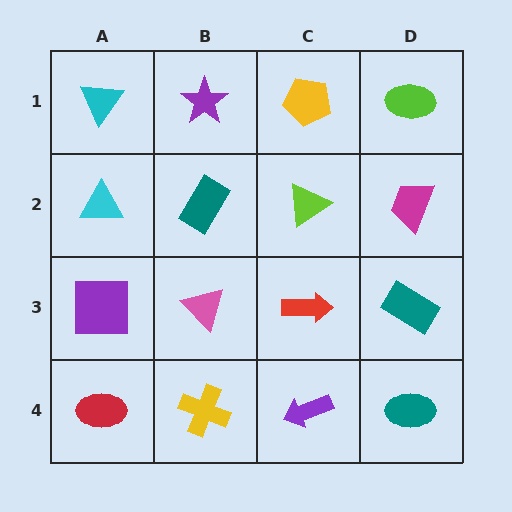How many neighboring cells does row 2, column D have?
3.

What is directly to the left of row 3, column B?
A purple square.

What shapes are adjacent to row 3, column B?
A teal rectangle (row 2, column B), a yellow cross (row 4, column B), a purple square (row 3, column A), a red arrow (row 3, column C).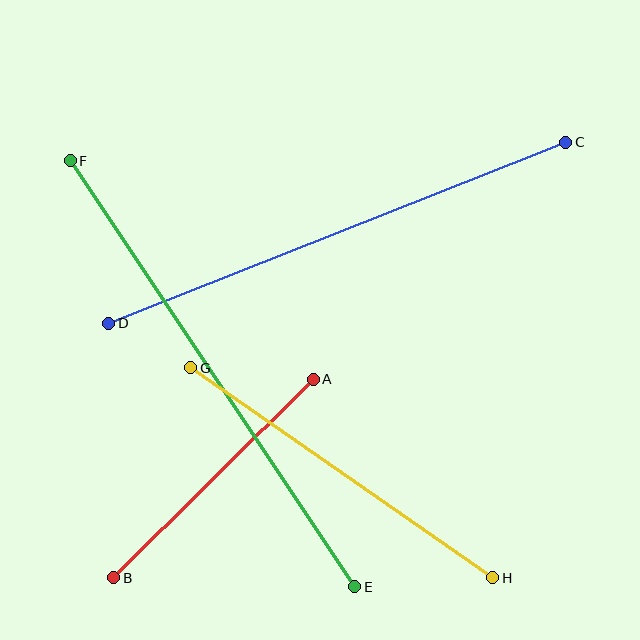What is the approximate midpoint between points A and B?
The midpoint is at approximately (213, 478) pixels.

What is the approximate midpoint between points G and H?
The midpoint is at approximately (342, 473) pixels.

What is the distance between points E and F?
The distance is approximately 512 pixels.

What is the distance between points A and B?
The distance is approximately 282 pixels.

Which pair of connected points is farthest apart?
Points E and F are farthest apart.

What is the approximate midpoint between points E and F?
The midpoint is at approximately (213, 374) pixels.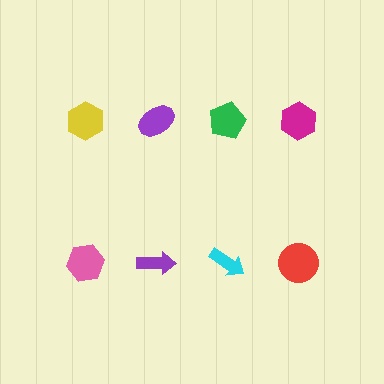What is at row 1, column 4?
A magenta hexagon.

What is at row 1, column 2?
A purple ellipse.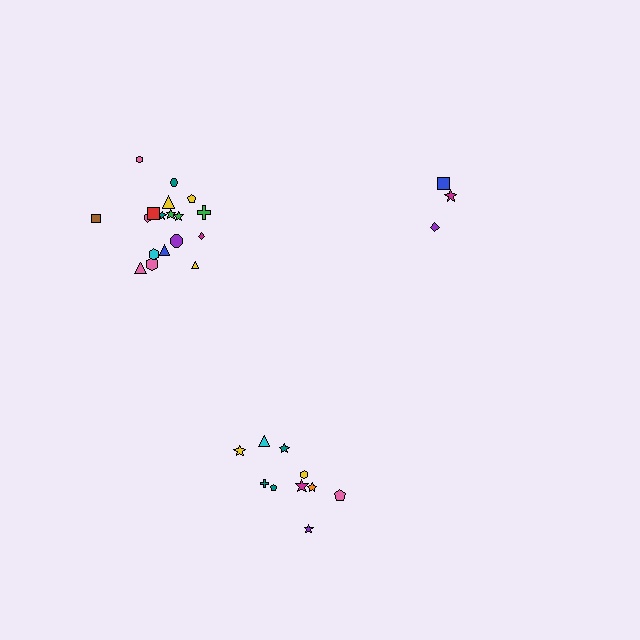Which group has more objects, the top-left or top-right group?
The top-left group.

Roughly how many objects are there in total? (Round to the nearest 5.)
Roughly 30 objects in total.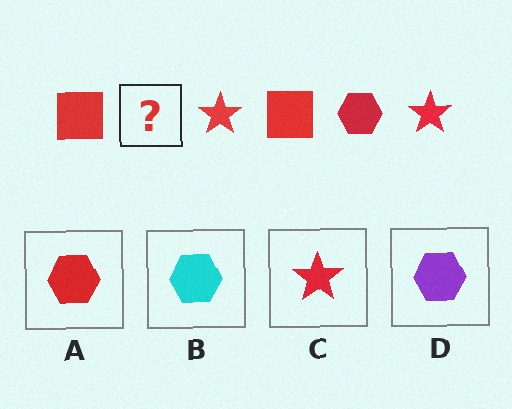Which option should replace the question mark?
Option A.